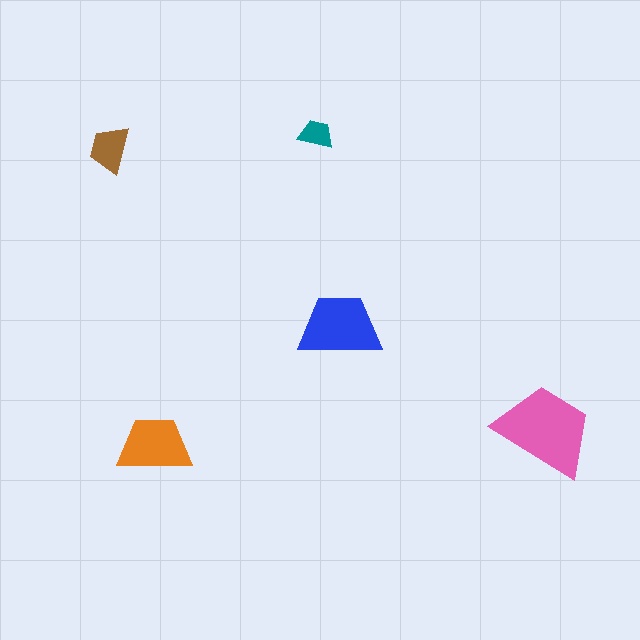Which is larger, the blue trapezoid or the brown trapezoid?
The blue one.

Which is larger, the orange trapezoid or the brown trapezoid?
The orange one.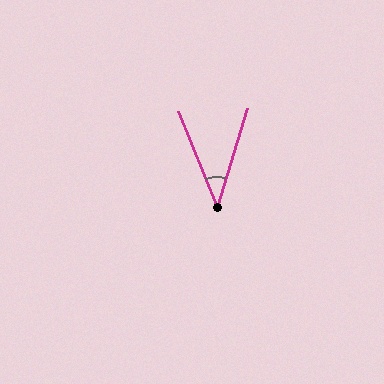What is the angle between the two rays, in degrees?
Approximately 39 degrees.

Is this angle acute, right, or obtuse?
It is acute.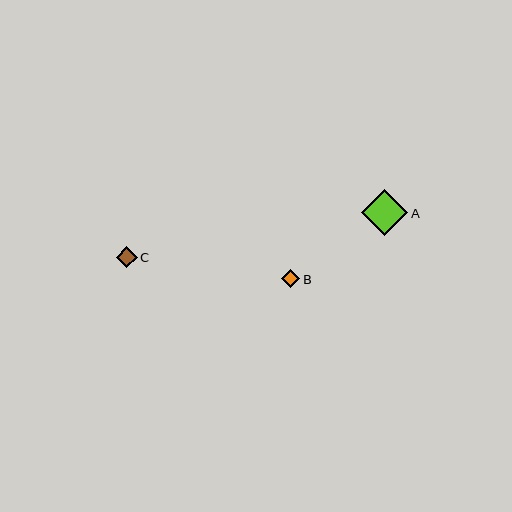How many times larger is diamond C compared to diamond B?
Diamond C is approximately 1.2 times the size of diamond B.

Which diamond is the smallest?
Diamond B is the smallest with a size of approximately 18 pixels.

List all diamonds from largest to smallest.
From largest to smallest: A, C, B.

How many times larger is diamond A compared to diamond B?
Diamond A is approximately 2.6 times the size of diamond B.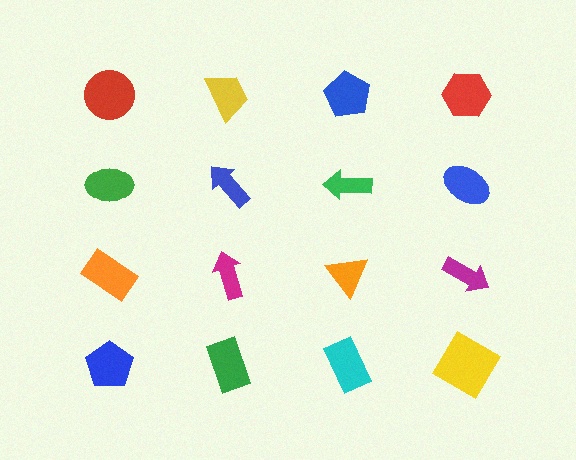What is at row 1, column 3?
A blue pentagon.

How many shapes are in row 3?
4 shapes.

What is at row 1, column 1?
A red circle.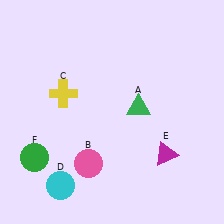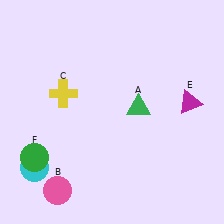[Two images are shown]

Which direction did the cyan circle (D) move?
The cyan circle (D) moved left.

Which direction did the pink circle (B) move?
The pink circle (B) moved left.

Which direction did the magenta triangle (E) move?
The magenta triangle (E) moved up.